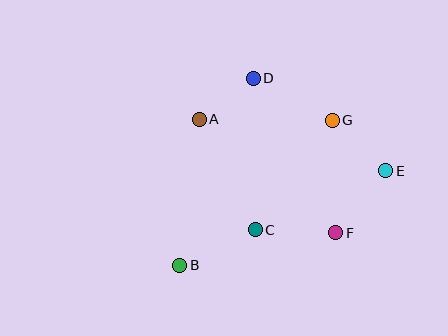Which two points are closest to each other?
Points A and D are closest to each other.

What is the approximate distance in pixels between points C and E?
The distance between C and E is approximately 143 pixels.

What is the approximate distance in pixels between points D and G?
The distance between D and G is approximately 90 pixels.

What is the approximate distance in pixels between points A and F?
The distance between A and F is approximately 178 pixels.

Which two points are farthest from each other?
Points B and E are farthest from each other.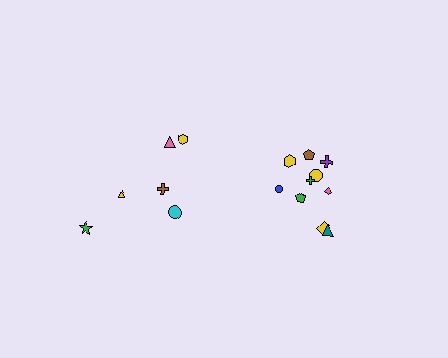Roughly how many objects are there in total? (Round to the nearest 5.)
Roughly 15 objects in total.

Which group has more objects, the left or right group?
The right group.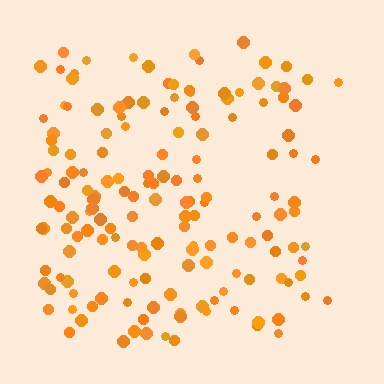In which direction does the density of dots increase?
From right to left, with the left side densest.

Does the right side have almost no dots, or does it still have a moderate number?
Still a moderate number, just noticeably fewer than the left.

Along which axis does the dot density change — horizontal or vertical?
Horizontal.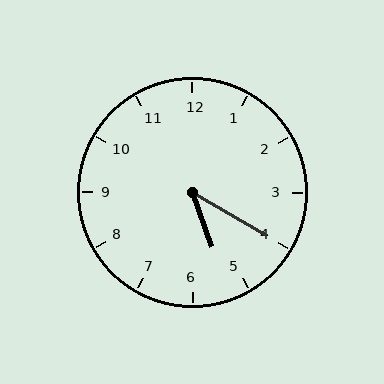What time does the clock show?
5:20.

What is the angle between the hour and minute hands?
Approximately 40 degrees.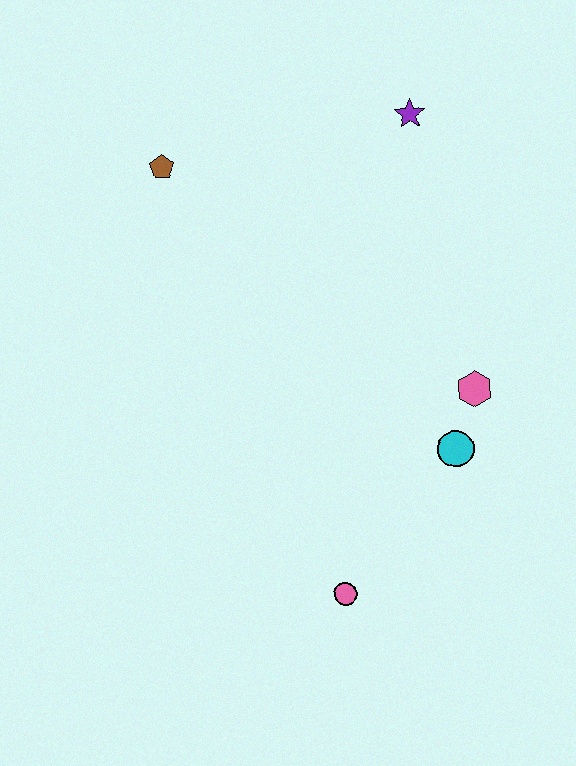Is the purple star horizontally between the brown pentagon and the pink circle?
No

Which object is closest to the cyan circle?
The pink hexagon is closest to the cyan circle.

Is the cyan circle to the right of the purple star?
Yes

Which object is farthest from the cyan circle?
The brown pentagon is farthest from the cyan circle.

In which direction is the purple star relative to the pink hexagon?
The purple star is above the pink hexagon.